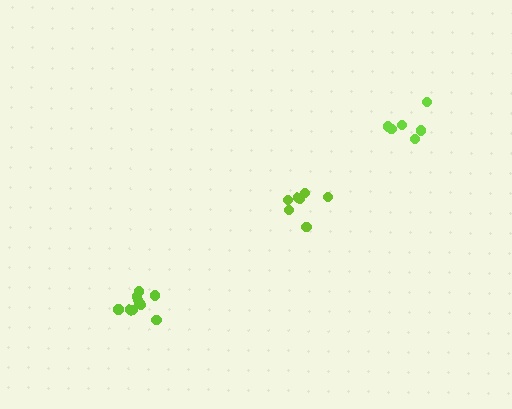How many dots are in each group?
Group 1: 11 dots, Group 2: 6 dots, Group 3: 7 dots (24 total).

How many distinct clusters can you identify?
There are 3 distinct clusters.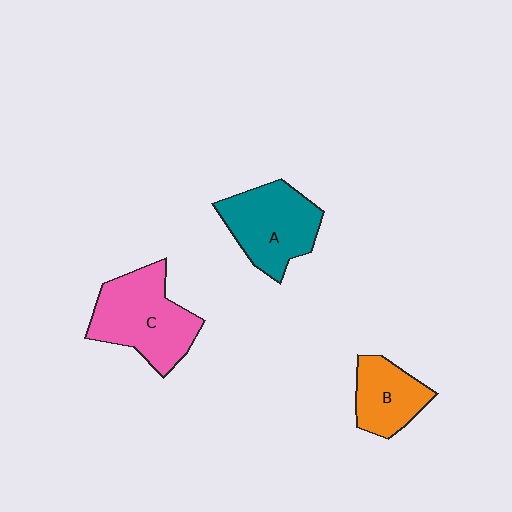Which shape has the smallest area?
Shape B (orange).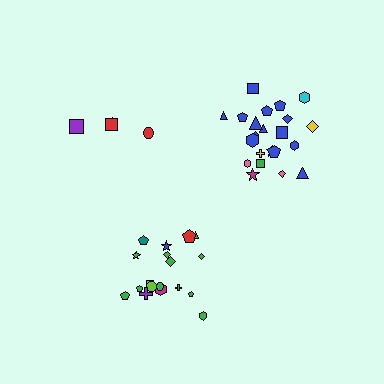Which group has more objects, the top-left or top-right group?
The top-right group.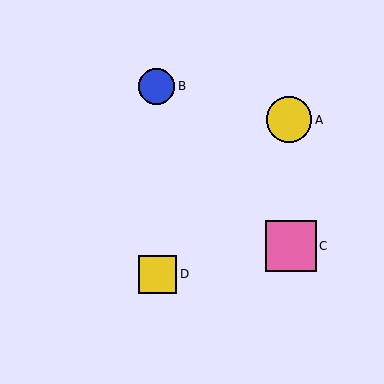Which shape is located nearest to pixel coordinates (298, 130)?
The yellow circle (labeled A) at (289, 120) is nearest to that location.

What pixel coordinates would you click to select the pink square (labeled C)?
Click at (291, 246) to select the pink square C.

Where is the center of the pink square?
The center of the pink square is at (291, 246).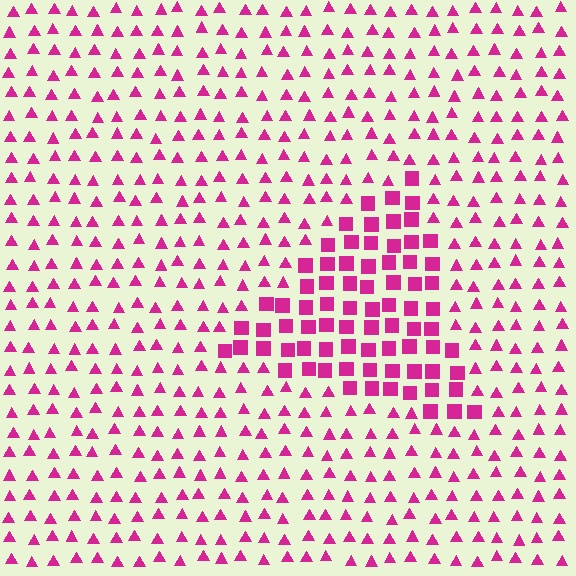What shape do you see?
I see a triangle.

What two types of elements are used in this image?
The image uses squares inside the triangle region and triangles outside it.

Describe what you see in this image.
The image is filled with small magenta elements arranged in a uniform grid. A triangle-shaped region contains squares, while the surrounding area contains triangles. The boundary is defined purely by the change in element shape.